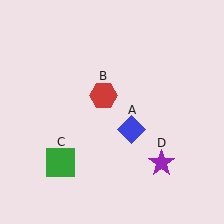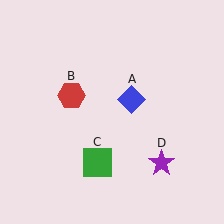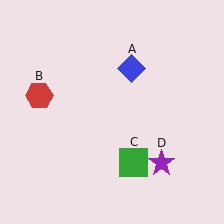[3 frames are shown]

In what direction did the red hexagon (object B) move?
The red hexagon (object B) moved left.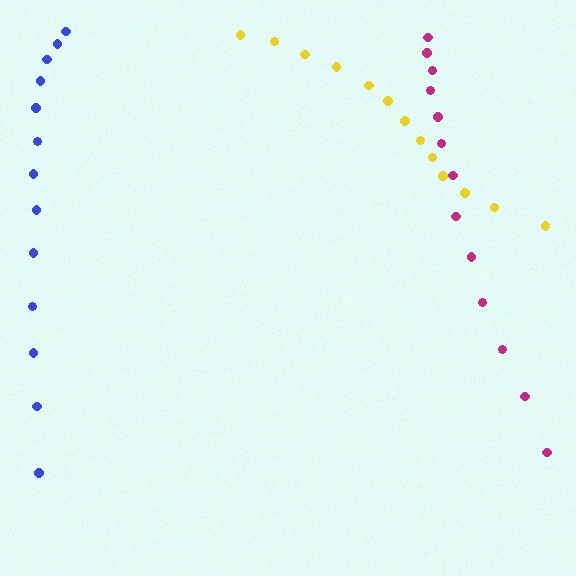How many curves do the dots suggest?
There are 3 distinct paths.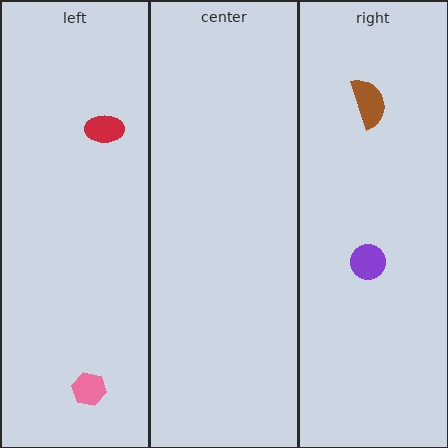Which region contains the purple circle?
The right region.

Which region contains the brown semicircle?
The right region.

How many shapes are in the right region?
2.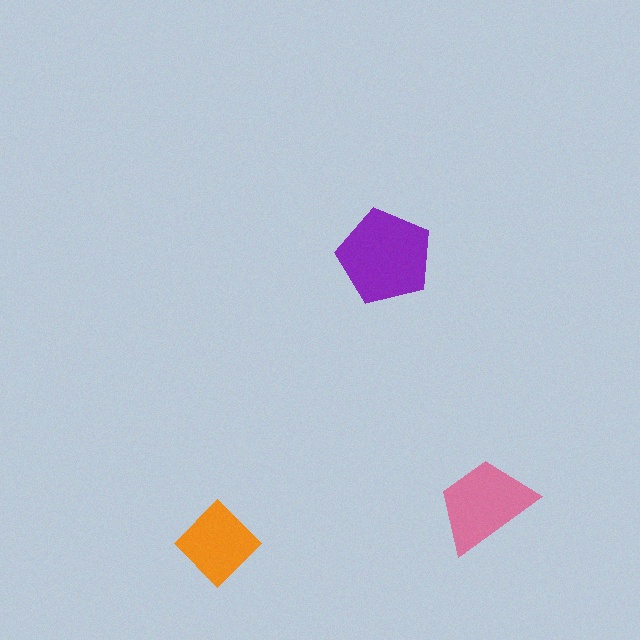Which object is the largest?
The purple pentagon.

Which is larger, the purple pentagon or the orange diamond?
The purple pentagon.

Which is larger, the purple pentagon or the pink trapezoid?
The purple pentagon.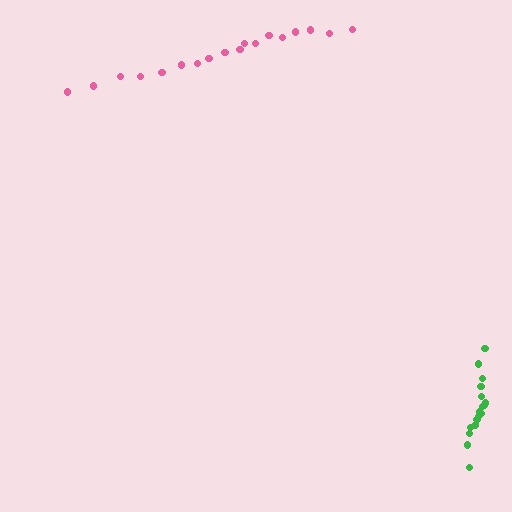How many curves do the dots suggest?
There are 2 distinct paths.